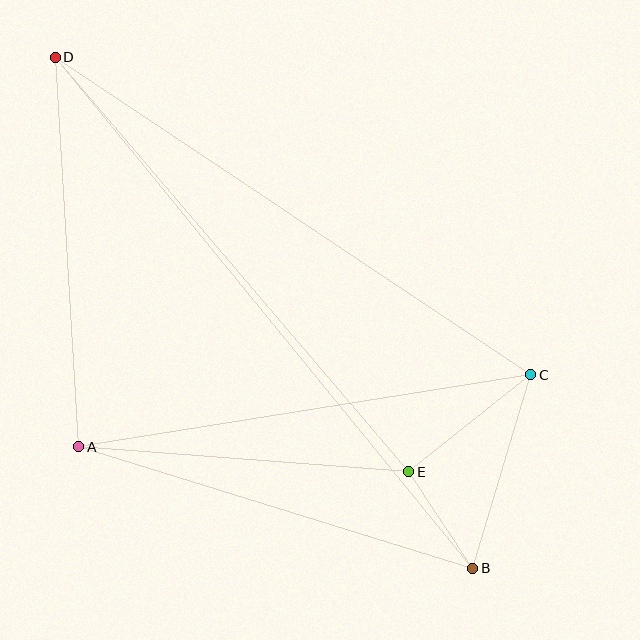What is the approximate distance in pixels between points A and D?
The distance between A and D is approximately 390 pixels.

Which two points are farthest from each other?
Points B and D are farthest from each other.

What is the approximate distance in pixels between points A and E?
The distance between A and E is approximately 331 pixels.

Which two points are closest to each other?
Points B and E are closest to each other.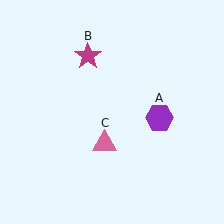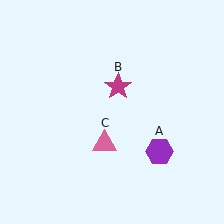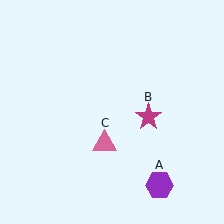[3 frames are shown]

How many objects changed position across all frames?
2 objects changed position: purple hexagon (object A), magenta star (object B).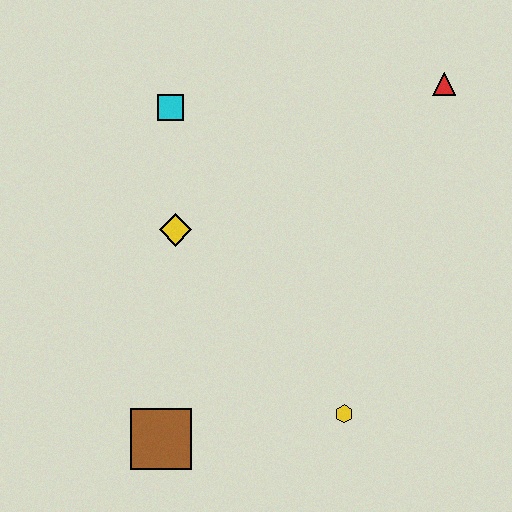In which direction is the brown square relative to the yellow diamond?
The brown square is below the yellow diamond.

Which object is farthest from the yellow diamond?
The red triangle is farthest from the yellow diamond.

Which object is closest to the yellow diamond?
The cyan square is closest to the yellow diamond.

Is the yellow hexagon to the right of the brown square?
Yes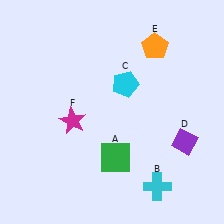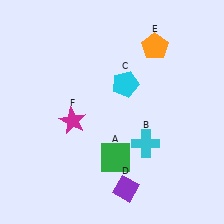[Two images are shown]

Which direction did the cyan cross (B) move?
The cyan cross (B) moved up.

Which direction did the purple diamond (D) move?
The purple diamond (D) moved left.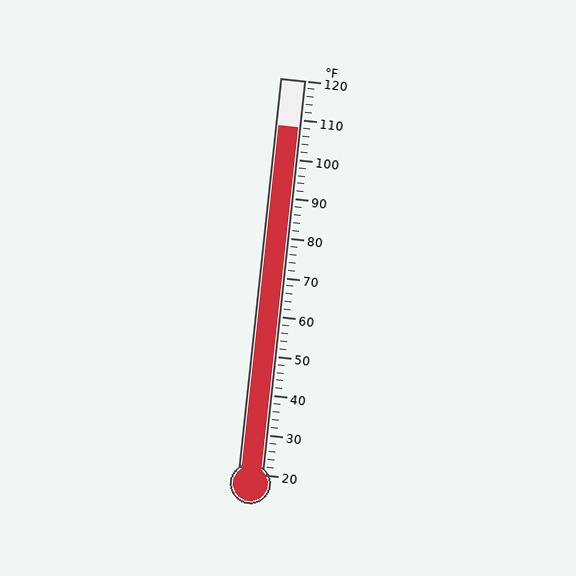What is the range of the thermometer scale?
The thermometer scale ranges from 20°F to 120°F.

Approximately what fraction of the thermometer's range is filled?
The thermometer is filled to approximately 90% of its range.